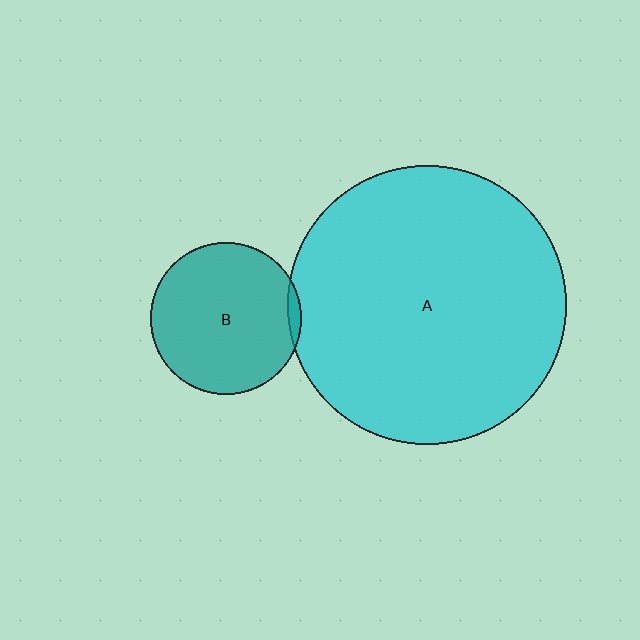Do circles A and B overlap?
Yes.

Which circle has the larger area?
Circle A (cyan).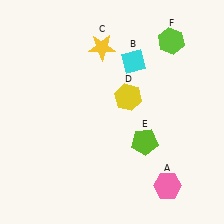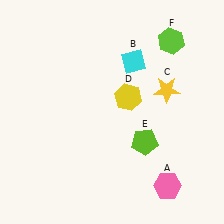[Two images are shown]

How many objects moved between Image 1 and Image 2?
1 object moved between the two images.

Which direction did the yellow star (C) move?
The yellow star (C) moved right.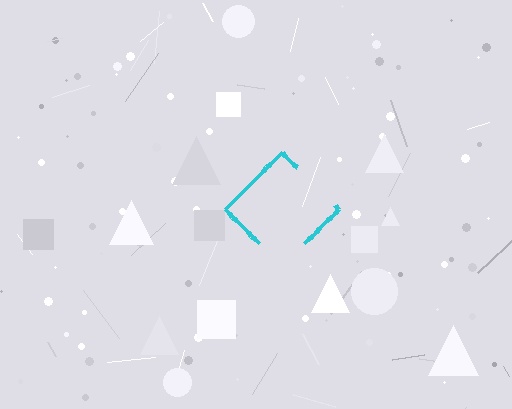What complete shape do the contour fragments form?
The contour fragments form a diamond.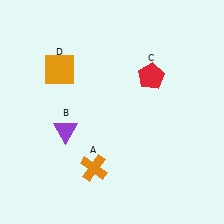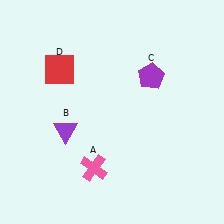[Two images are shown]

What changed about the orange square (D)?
In Image 1, D is orange. In Image 2, it changed to red.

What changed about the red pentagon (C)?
In Image 1, C is red. In Image 2, it changed to purple.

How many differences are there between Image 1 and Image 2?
There are 3 differences between the two images.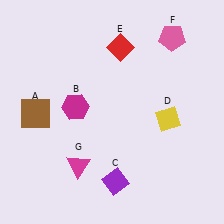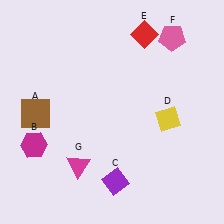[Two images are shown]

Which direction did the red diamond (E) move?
The red diamond (E) moved right.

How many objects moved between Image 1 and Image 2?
2 objects moved between the two images.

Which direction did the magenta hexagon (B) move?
The magenta hexagon (B) moved left.